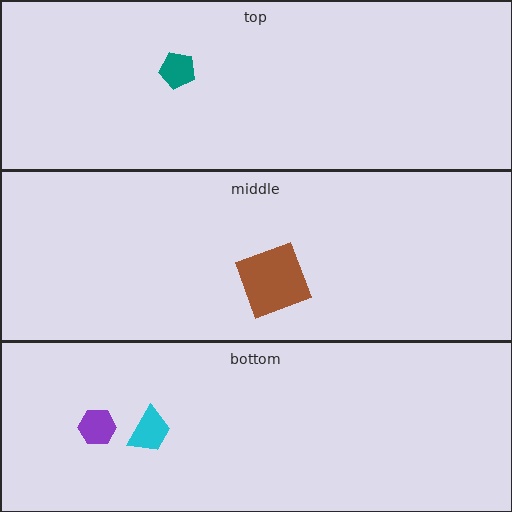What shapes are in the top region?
The teal pentagon.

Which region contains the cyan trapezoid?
The bottom region.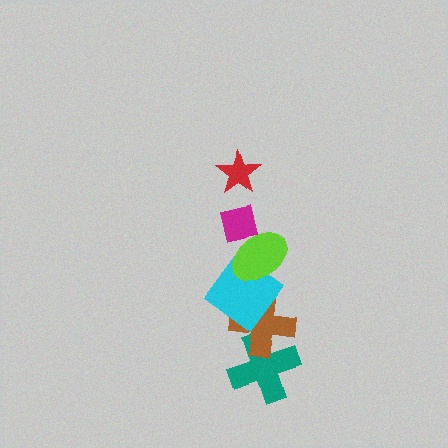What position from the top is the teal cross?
The teal cross is 6th from the top.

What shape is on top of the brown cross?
The cyan diamond is on top of the brown cross.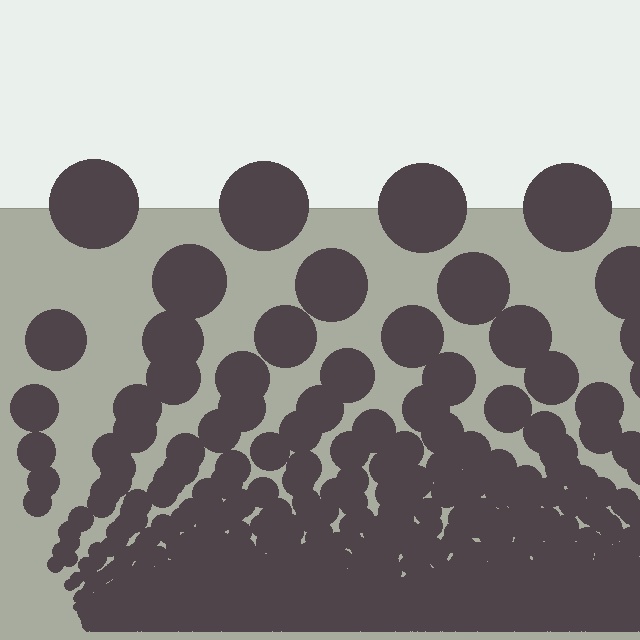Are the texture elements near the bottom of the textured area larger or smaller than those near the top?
Smaller. The gradient is inverted — elements near the bottom are smaller and denser.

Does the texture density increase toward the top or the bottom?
Density increases toward the bottom.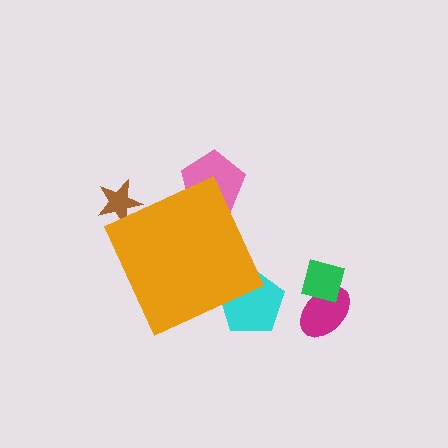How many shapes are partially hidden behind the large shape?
3 shapes are partially hidden.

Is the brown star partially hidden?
Yes, the brown star is partially hidden behind the orange diamond.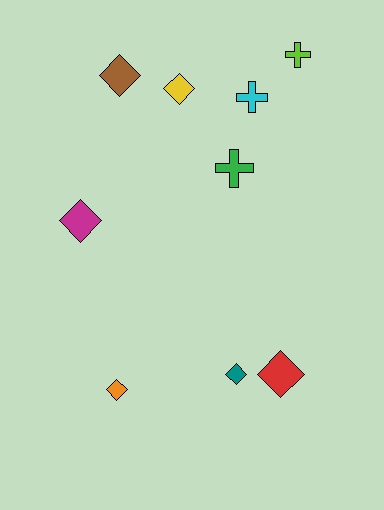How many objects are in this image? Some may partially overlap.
There are 9 objects.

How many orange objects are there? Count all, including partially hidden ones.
There is 1 orange object.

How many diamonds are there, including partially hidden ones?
There are 6 diamonds.